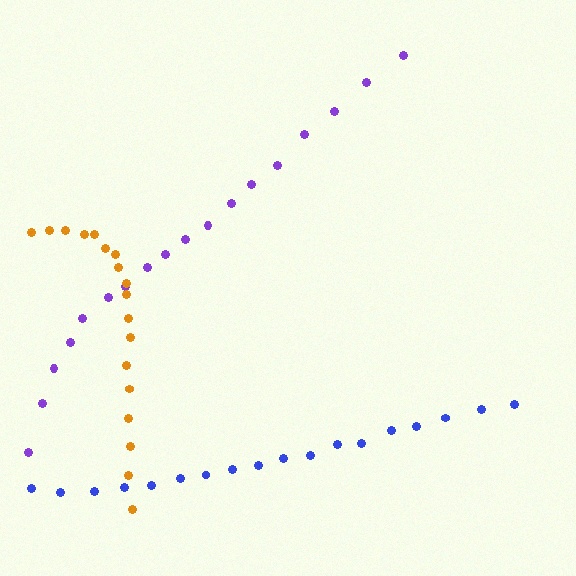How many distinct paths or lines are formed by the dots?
There are 3 distinct paths.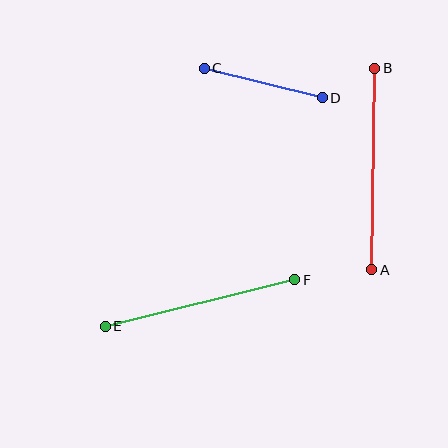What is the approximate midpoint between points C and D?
The midpoint is at approximately (263, 83) pixels.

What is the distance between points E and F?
The distance is approximately 195 pixels.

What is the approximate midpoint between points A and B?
The midpoint is at approximately (373, 169) pixels.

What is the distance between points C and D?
The distance is approximately 122 pixels.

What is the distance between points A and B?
The distance is approximately 201 pixels.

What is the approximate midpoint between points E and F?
The midpoint is at approximately (200, 303) pixels.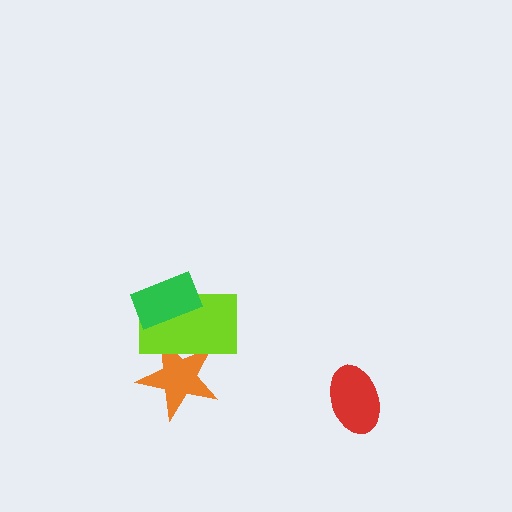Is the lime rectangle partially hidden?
Yes, it is partially covered by another shape.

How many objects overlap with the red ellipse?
0 objects overlap with the red ellipse.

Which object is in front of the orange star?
The lime rectangle is in front of the orange star.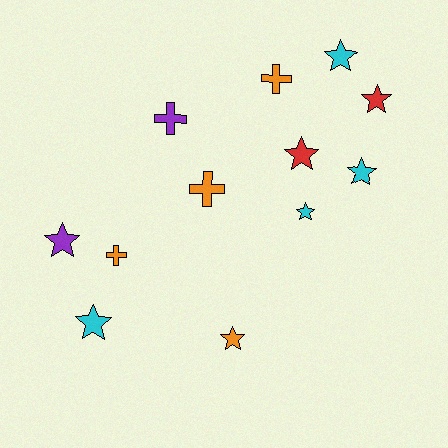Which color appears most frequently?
Cyan, with 4 objects.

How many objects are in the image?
There are 12 objects.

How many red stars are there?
There are 2 red stars.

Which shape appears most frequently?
Star, with 8 objects.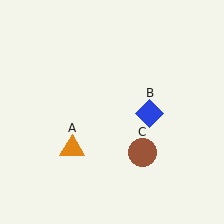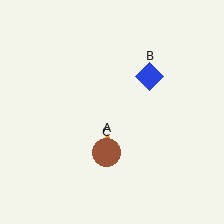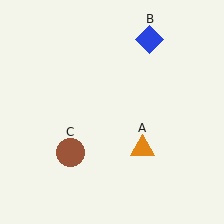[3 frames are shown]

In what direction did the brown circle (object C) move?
The brown circle (object C) moved left.